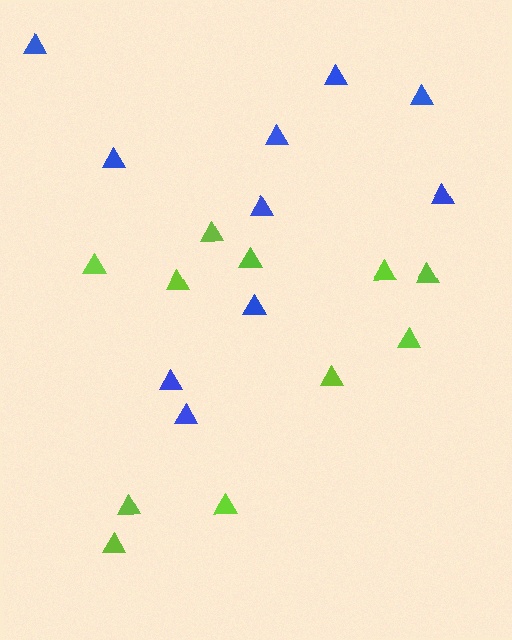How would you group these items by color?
There are 2 groups: one group of blue triangles (10) and one group of lime triangles (11).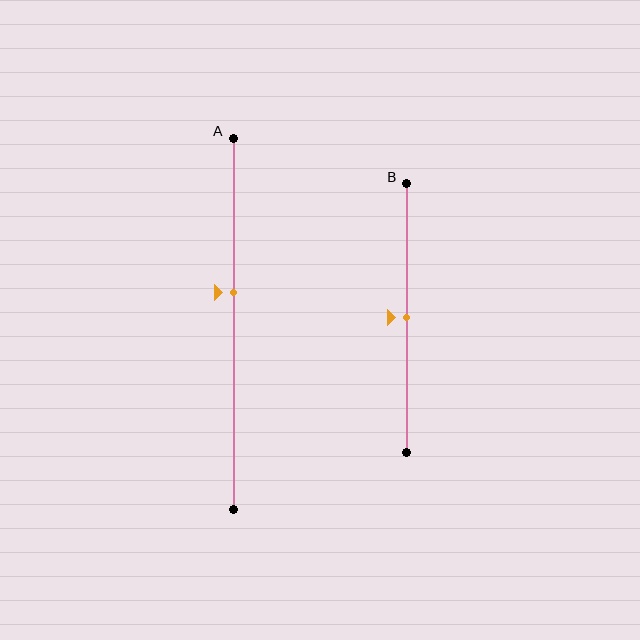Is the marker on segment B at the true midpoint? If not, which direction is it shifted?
Yes, the marker on segment B is at the true midpoint.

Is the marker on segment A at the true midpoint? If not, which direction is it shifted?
No, the marker on segment A is shifted upward by about 8% of the segment length.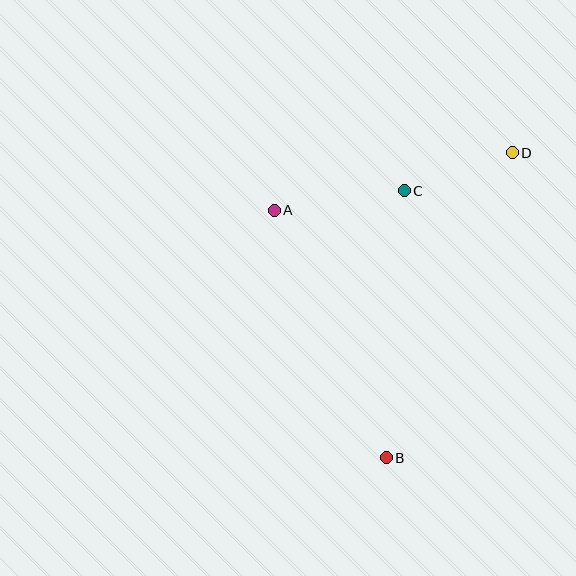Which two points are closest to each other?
Points C and D are closest to each other.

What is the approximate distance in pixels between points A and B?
The distance between A and B is approximately 271 pixels.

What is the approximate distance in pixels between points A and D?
The distance between A and D is approximately 245 pixels.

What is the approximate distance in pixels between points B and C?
The distance between B and C is approximately 267 pixels.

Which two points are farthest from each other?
Points B and D are farthest from each other.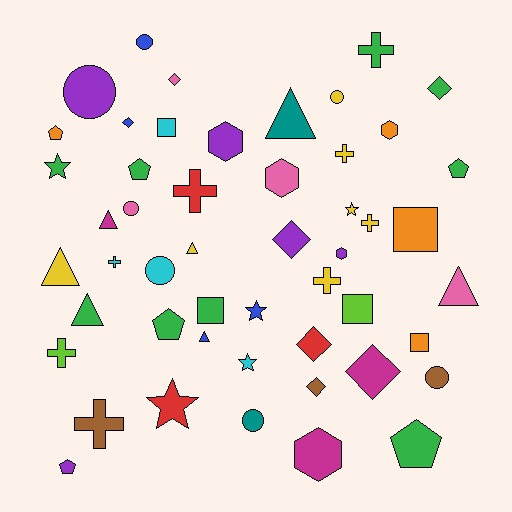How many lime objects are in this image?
There are 2 lime objects.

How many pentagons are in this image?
There are 6 pentagons.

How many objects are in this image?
There are 50 objects.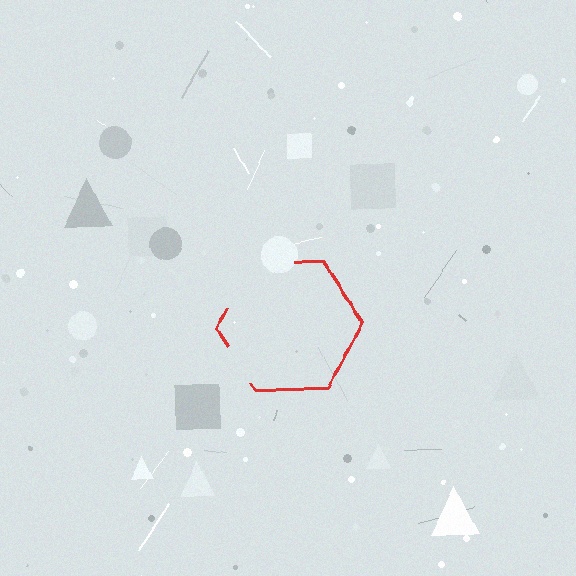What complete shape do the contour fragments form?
The contour fragments form a hexagon.